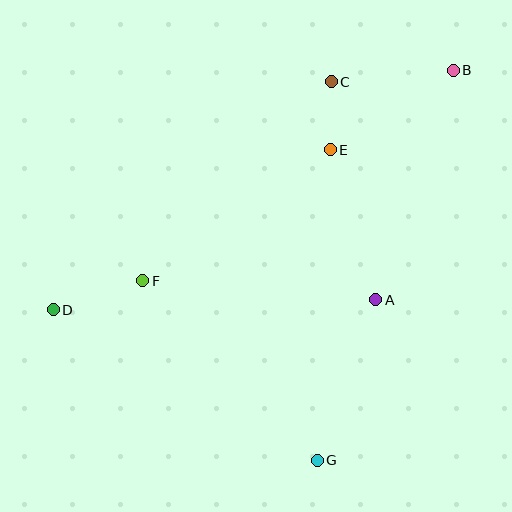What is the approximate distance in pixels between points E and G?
The distance between E and G is approximately 310 pixels.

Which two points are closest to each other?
Points C and E are closest to each other.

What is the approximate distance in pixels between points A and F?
The distance between A and F is approximately 234 pixels.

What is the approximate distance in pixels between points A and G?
The distance between A and G is approximately 171 pixels.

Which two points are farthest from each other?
Points B and D are farthest from each other.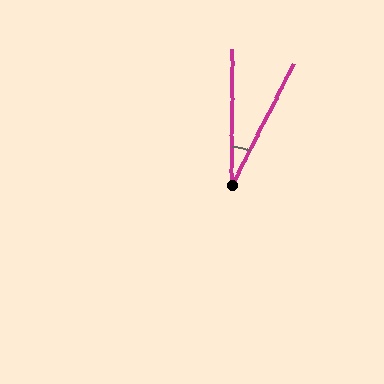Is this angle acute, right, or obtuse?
It is acute.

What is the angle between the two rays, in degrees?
Approximately 27 degrees.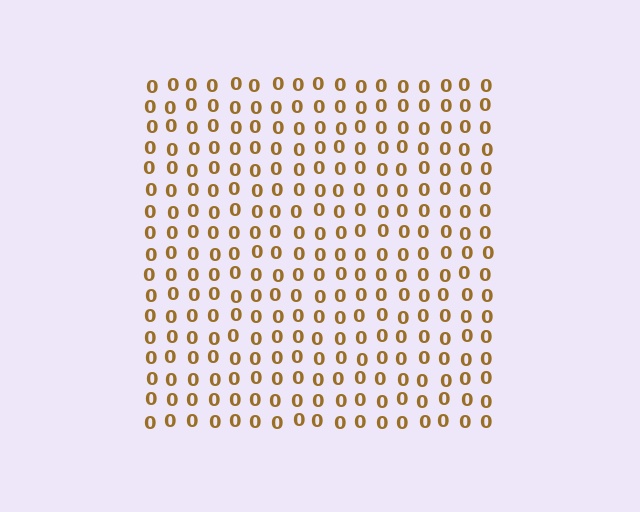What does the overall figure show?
The overall figure shows a square.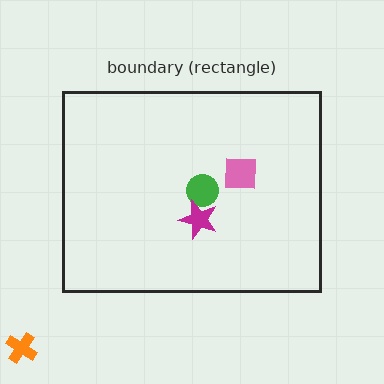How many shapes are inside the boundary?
3 inside, 1 outside.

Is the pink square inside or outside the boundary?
Inside.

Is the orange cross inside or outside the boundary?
Outside.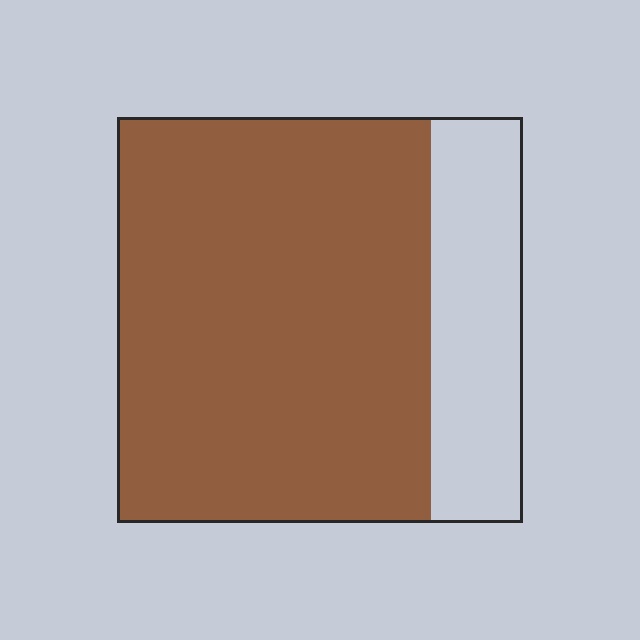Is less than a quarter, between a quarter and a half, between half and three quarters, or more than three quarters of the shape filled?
More than three quarters.